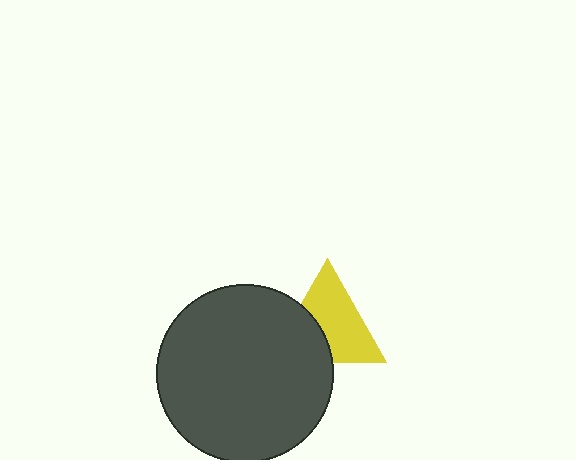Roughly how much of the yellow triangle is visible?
About half of it is visible (roughly 64%).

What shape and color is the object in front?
The object in front is a dark gray circle.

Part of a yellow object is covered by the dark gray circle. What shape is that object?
It is a triangle.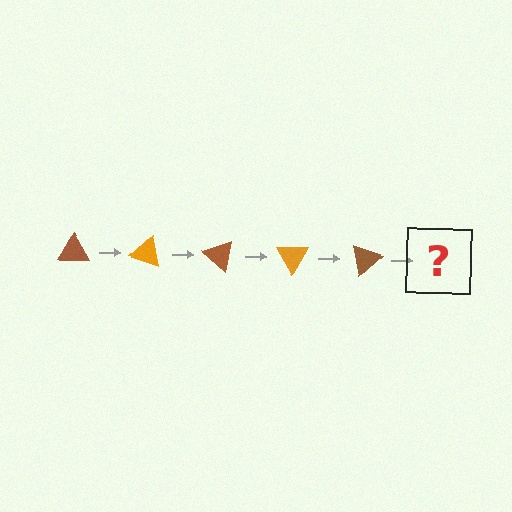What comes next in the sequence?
The next element should be an orange triangle, rotated 100 degrees from the start.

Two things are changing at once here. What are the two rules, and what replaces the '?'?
The two rules are that it rotates 20 degrees each step and the color cycles through brown and orange. The '?' should be an orange triangle, rotated 100 degrees from the start.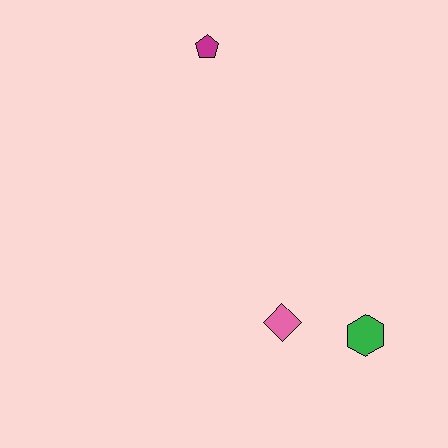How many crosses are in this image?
There are no crosses.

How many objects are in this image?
There are 3 objects.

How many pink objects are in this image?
There is 1 pink object.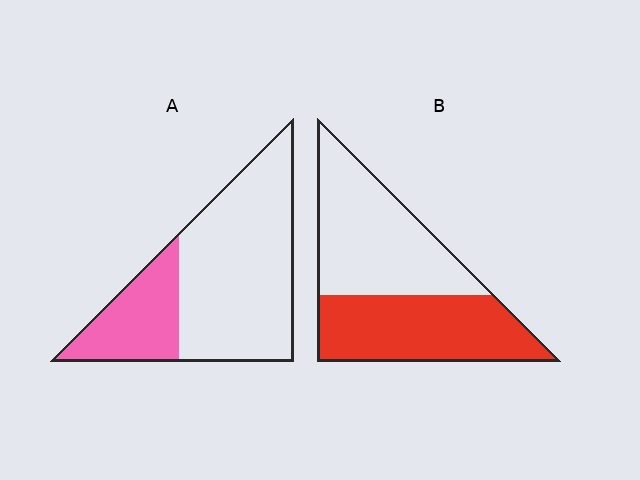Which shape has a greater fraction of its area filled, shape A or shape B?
Shape B.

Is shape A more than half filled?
No.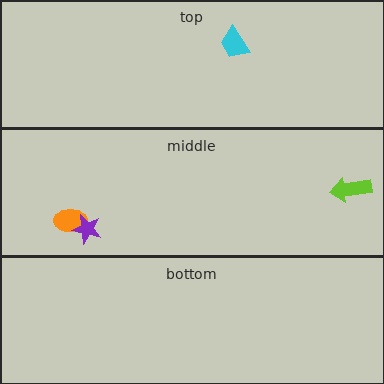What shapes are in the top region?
The cyan trapezoid.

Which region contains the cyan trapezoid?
The top region.